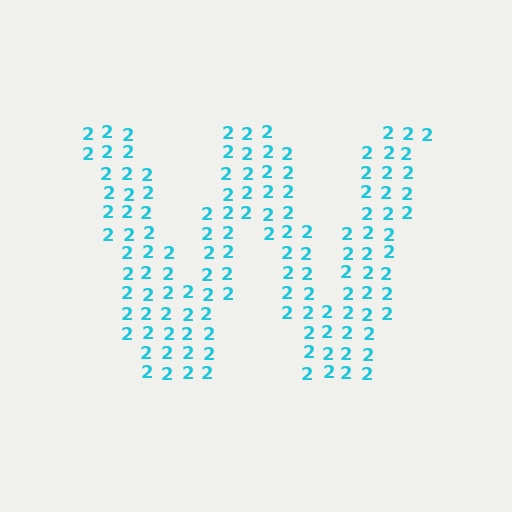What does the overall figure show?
The overall figure shows the letter W.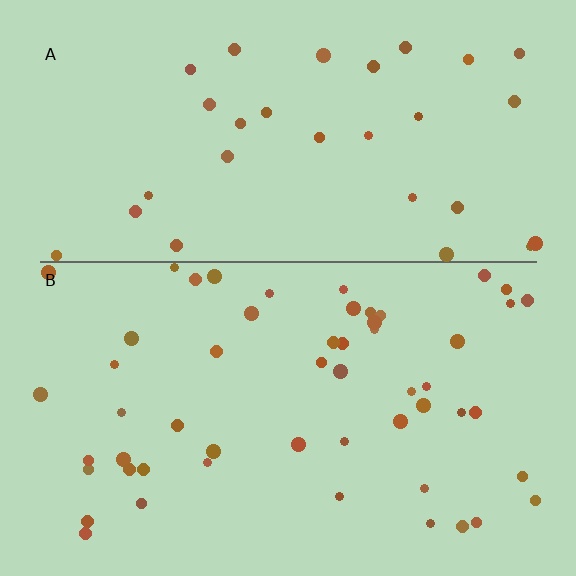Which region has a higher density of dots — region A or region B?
B (the bottom).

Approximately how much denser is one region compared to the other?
Approximately 1.7× — region B over region A.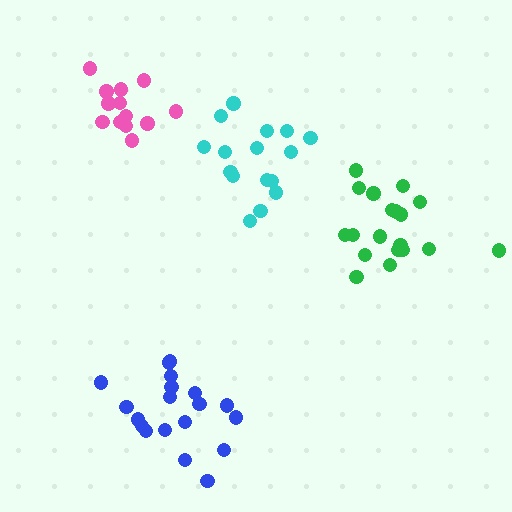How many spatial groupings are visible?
There are 4 spatial groupings.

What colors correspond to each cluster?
The clusters are colored: pink, cyan, blue, green.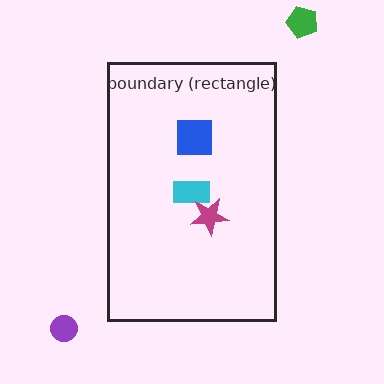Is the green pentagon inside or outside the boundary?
Outside.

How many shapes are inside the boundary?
3 inside, 2 outside.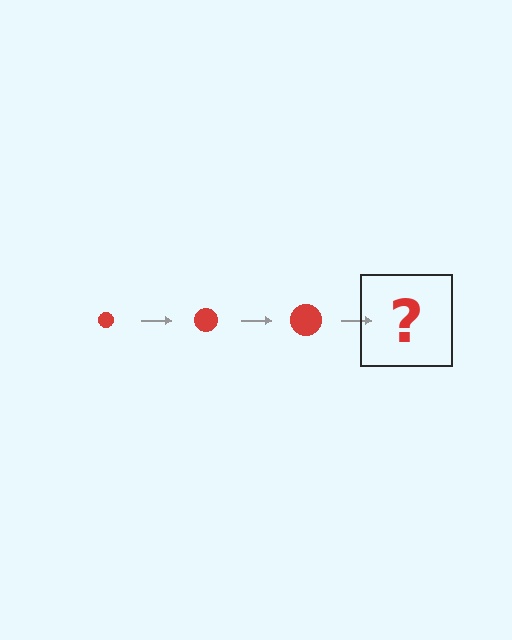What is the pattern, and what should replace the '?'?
The pattern is that the circle gets progressively larger each step. The '?' should be a red circle, larger than the previous one.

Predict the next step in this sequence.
The next step is a red circle, larger than the previous one.